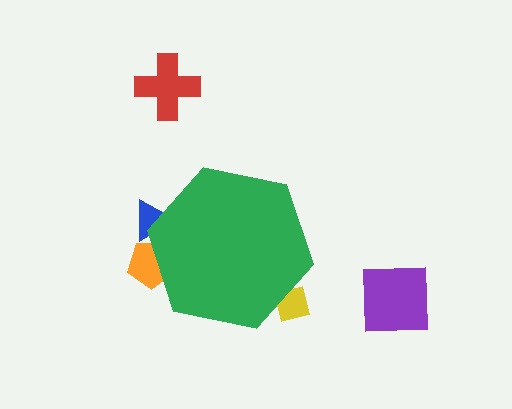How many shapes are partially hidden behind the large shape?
3 shapes are partially hidden.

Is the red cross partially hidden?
No, the red cross is fully visible.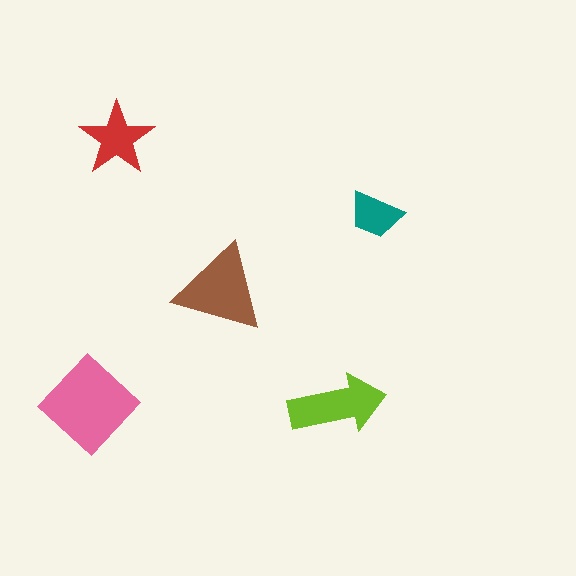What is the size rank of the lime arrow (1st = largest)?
3rd.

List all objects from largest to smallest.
The pink diamond, the brown triangle, the lime arrow, the red star, the teal trapezoid.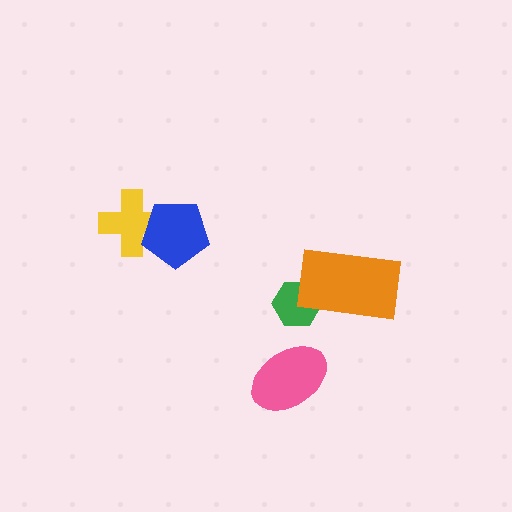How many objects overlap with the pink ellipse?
0 objects overlap with the pink ellipse.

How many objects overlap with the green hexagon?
1 object overlaps with the green hexagon.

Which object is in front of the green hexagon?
The orange rectangle is in front of the green hexagon.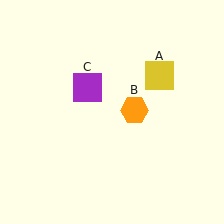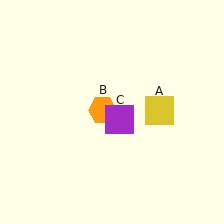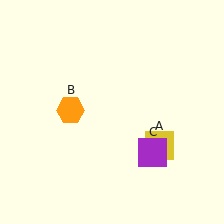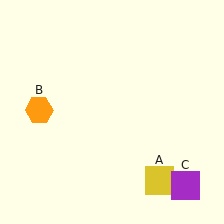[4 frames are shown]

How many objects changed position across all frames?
3 objects changed position: yellow square (object A), orange hexagon (object B), purple square (object C).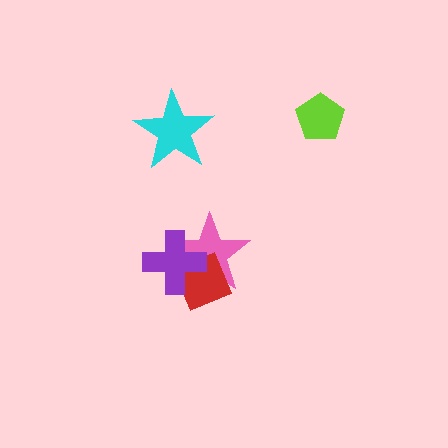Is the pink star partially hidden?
Yes, it is partially covered by another shape.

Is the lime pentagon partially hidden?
No, no other shape covers it.